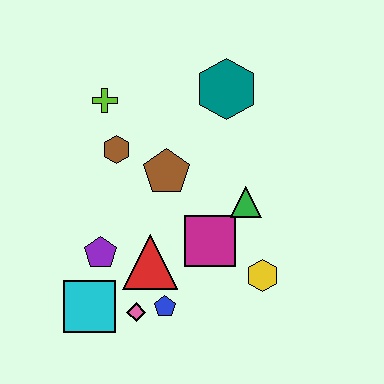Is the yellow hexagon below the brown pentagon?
Yes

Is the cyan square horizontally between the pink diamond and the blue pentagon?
No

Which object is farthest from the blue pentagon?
The teal hexagon is farthest from the blue pentagon.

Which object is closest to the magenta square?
The green triangle is closest to the magenta square.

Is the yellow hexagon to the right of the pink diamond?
Yes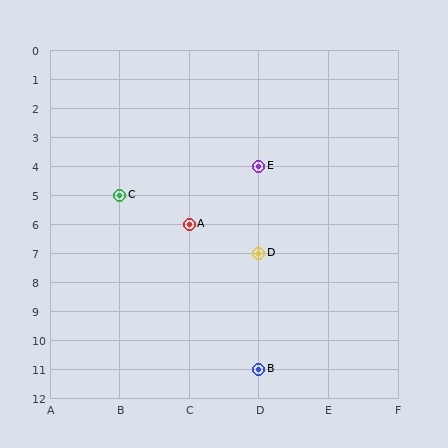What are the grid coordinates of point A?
Point A is at grid coordinates (C, 6).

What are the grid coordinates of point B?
Point B is at grid coordinates (D, 11).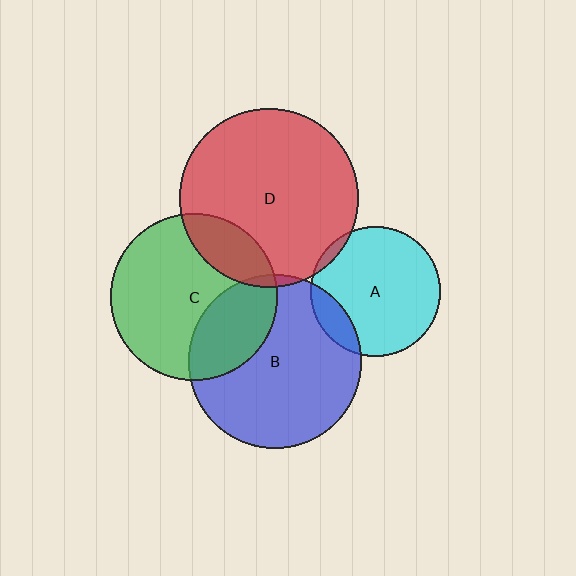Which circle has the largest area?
Circle D (red).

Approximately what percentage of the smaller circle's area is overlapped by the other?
Approximately 15%.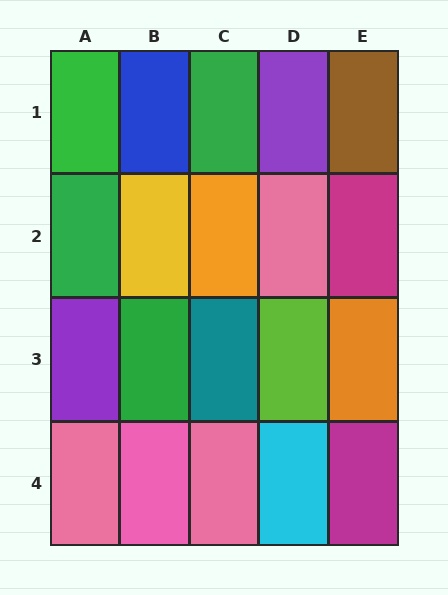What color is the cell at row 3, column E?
Orange.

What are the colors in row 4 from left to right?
Pink, pink, pink, cyan, magenta.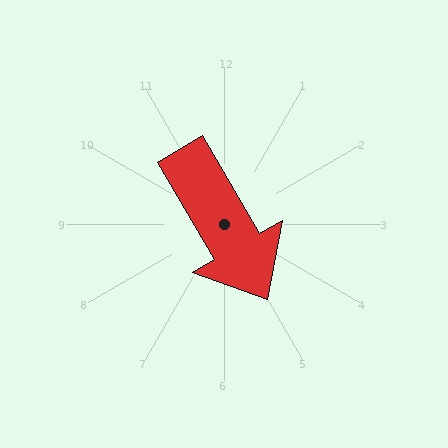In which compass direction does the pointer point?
Southeast.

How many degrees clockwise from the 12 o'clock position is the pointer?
Approximately 150 degrees.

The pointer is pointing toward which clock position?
Roughly 5 o'clock.